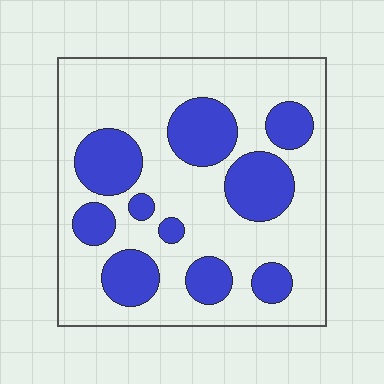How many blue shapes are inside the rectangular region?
10.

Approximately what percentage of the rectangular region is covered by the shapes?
Approximately 30%.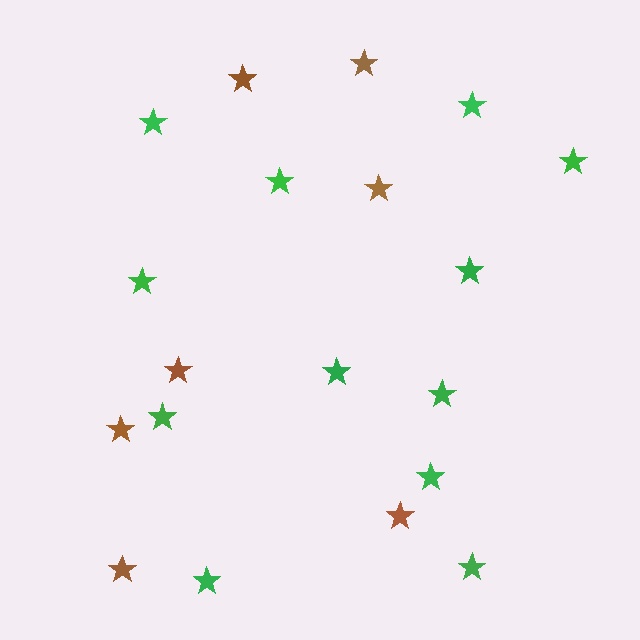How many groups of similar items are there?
There are 2 groups: one group of brown stars (7) and one group of green stars (12).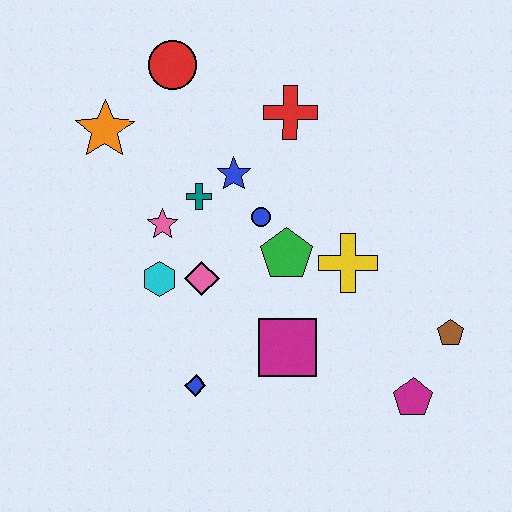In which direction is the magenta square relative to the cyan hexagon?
The magenta square is to the right of the cyan hexagon.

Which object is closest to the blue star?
The teal cross is closest to the blue star.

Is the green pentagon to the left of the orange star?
No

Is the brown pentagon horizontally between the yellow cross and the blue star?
No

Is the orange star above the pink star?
Yes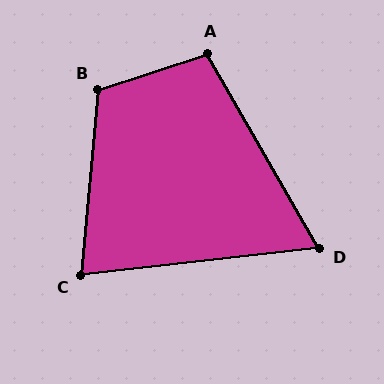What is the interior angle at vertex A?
Approximately 102 degrees (obtuse).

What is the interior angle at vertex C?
Approximately 78 degrees (acute).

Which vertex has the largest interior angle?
B, at approximately 113 degrees.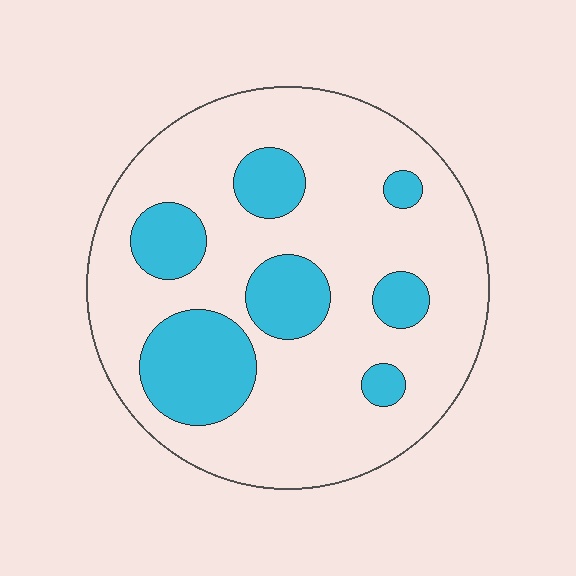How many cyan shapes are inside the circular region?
7.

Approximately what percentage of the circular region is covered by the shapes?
Approximately 25%.